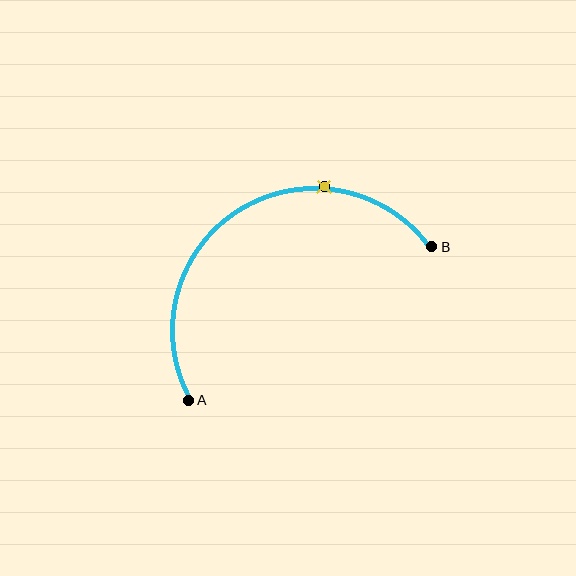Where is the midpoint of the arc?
The arc midpoint is the point on the curve farthest from the straight line joining A and B. It sits above that line.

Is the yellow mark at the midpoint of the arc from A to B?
No. The yellow mark lies on the arc but is closer to endpoint B. The arc midpoint would be at the point on the curve equidistant along the arc from both A and B.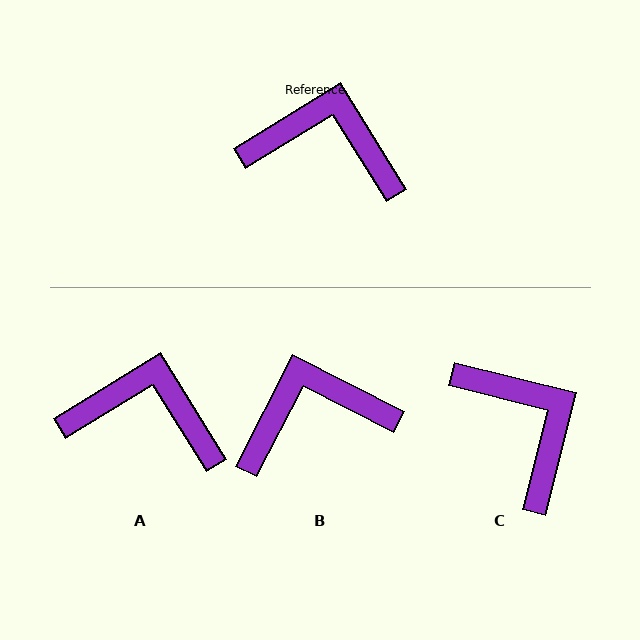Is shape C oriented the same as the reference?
No, it is off by about 46 degrees.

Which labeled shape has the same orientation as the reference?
A.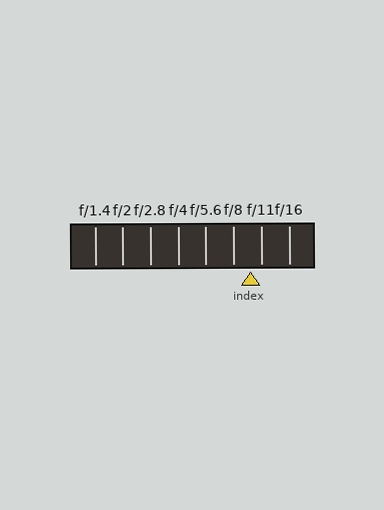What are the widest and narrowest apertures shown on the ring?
The widest aperture shown is f/1.4 and the narrowest is f/16.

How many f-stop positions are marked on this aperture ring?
There are 8 f-stop positions marked.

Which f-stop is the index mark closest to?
The index mark is closest to f/11.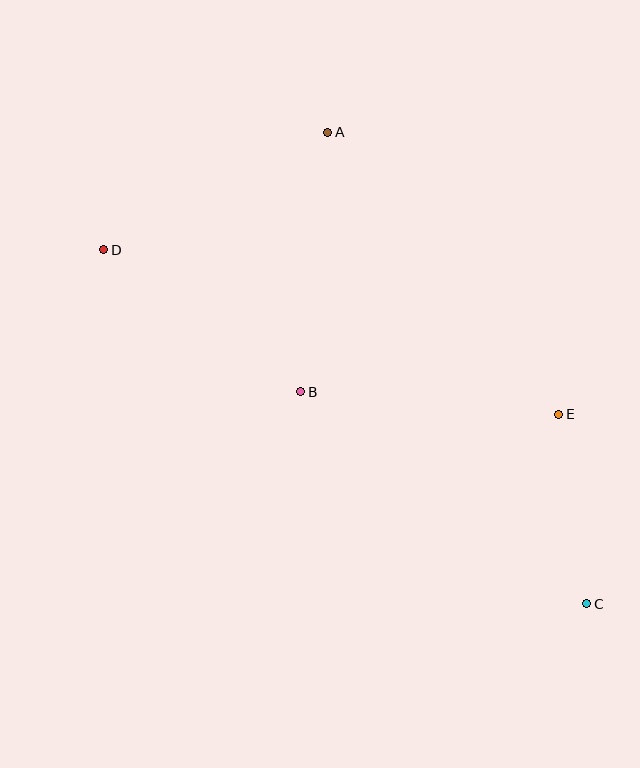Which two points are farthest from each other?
Points C and D are farthest from each other.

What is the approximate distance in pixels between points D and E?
The distance between D and E is approximately 484 pixels.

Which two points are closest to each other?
Points C and E are closest to each other.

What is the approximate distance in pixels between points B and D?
The distance between B and D is approximately 243 pixels.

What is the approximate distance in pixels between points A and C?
The distance between A and C is approximately 538 pixels.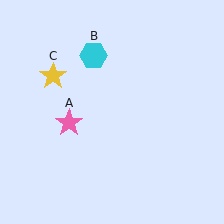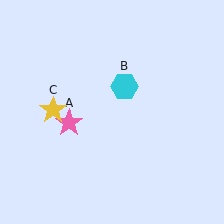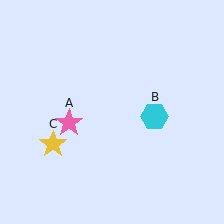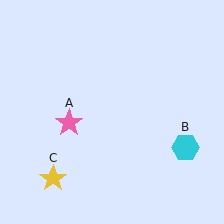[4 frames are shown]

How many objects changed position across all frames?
2 objects changed position: cyan hexagon (object B), yellow star (object C).